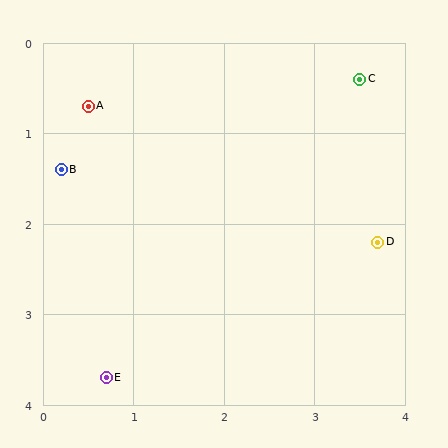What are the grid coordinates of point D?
Point D is at approximately (3.7, 2.2).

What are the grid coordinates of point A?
Point A is at approximately (0.5, 0.7).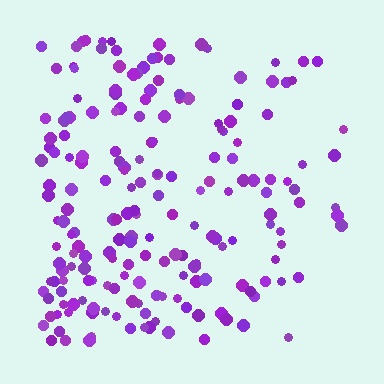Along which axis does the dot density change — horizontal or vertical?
Horizontal.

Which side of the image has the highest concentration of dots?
The left.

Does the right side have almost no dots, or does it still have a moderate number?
Still a moderate number, just noticeably fewer than the left.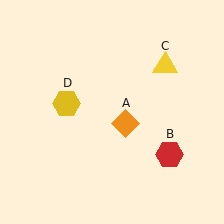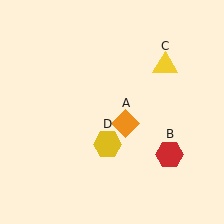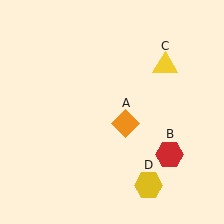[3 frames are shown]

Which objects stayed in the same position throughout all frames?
Orange diamond (object A) and red hexagon (object B) and yellow triangle (object C) remained stationary.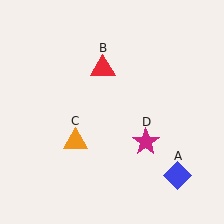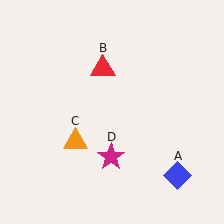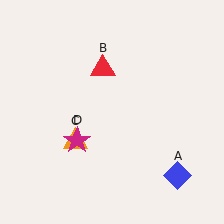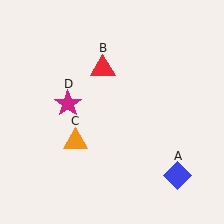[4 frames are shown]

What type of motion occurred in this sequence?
The magenta star (object D) rotated clockwise around the center of the scene.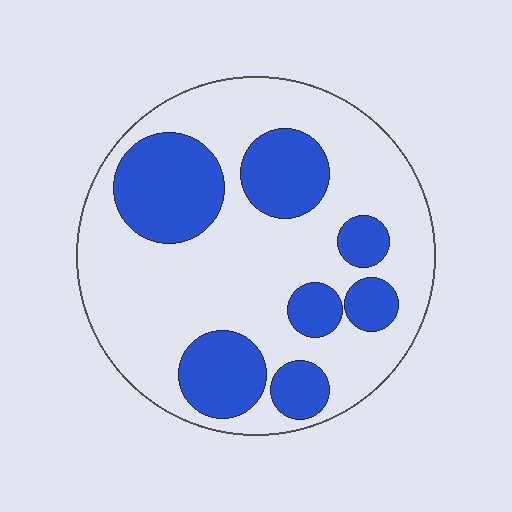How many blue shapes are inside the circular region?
7.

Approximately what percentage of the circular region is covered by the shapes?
Approximately 30%.